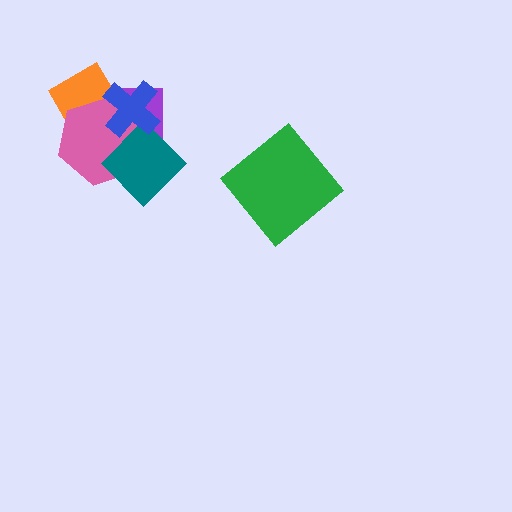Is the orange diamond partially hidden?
Yes, it is partially covered by another shape.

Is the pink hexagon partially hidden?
Yes, it is partially covered by another shape.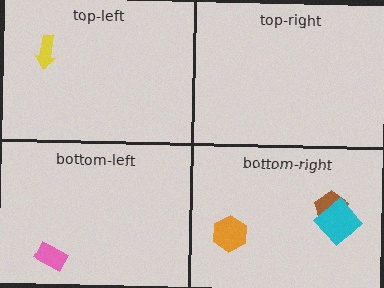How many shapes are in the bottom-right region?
3.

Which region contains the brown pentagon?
The bottom-right region.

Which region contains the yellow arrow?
The top-left region.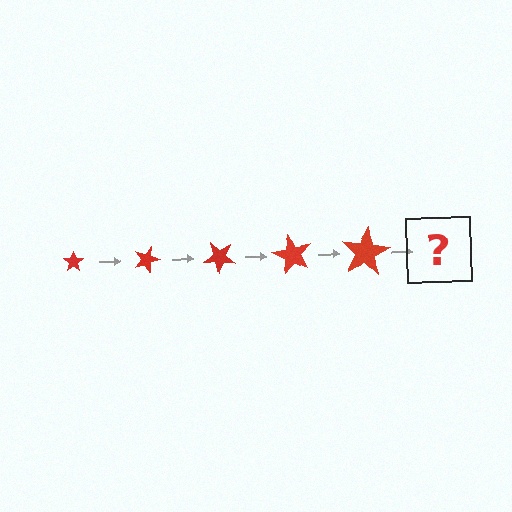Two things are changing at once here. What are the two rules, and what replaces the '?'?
The two rules are that the star grows larger each step and it rotates 20 degrees each step. The '?' should be a star, larger than the previous one and rotated 100 degrees from the start.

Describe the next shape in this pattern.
It should be a star, larger than the previous one and rotated 100 degrees from the start.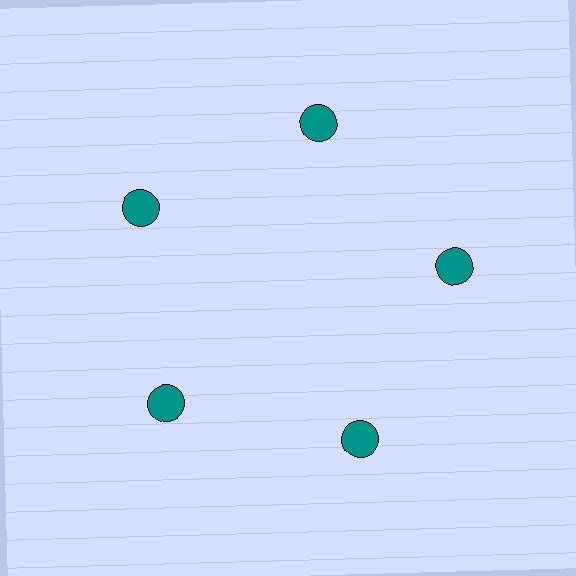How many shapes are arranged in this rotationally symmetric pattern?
There are 5 shapes, arranged in 5 groups of 1.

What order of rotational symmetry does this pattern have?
This pattern has 5-fold rotational symmetry.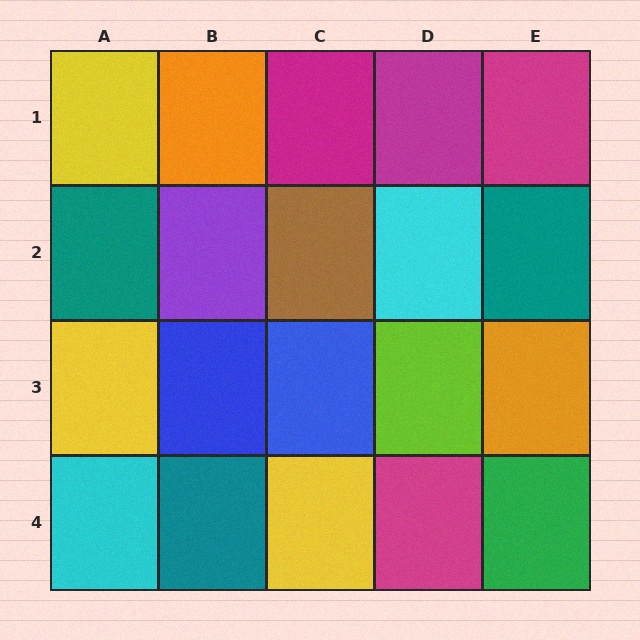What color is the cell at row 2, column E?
Teal.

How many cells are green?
1 cell is green.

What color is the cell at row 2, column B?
Purple.